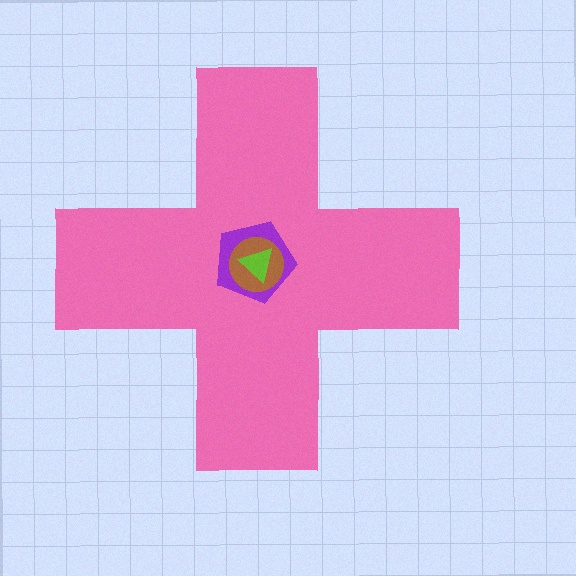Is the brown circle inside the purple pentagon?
Yes.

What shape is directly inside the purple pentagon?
The brown circle.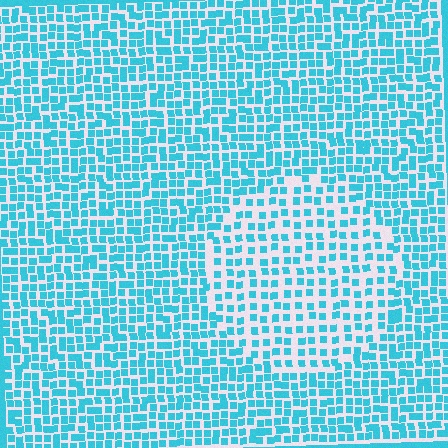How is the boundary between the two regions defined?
The boundary is defined by a change in element density (approximately 1.7x ratio). All elements are the same color, size, and shape.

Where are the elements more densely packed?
The elements are more densely packed outside the circle boundary.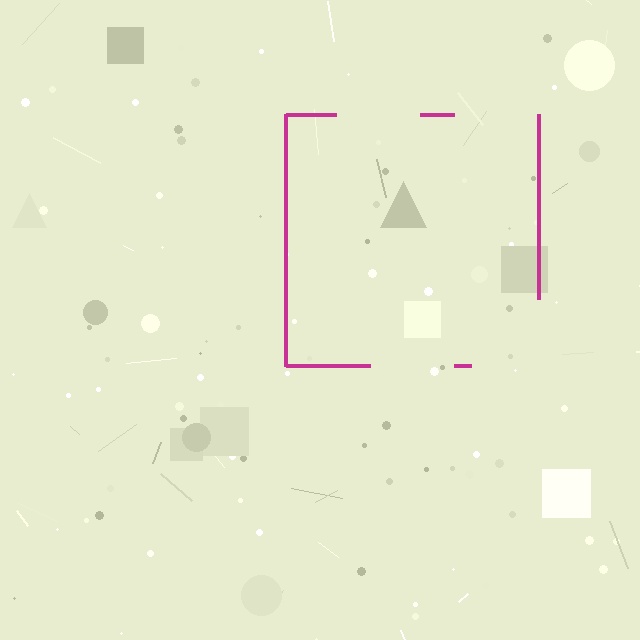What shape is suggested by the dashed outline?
The dashed outline suggests a square.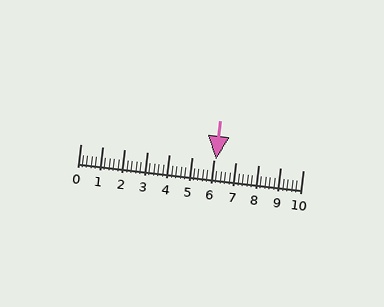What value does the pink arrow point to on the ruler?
The pink arrow points to approximately 6.1.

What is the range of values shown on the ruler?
The ruler shows values from 0 to 10.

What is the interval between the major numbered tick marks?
The major tick marks are spaced 1 units apart.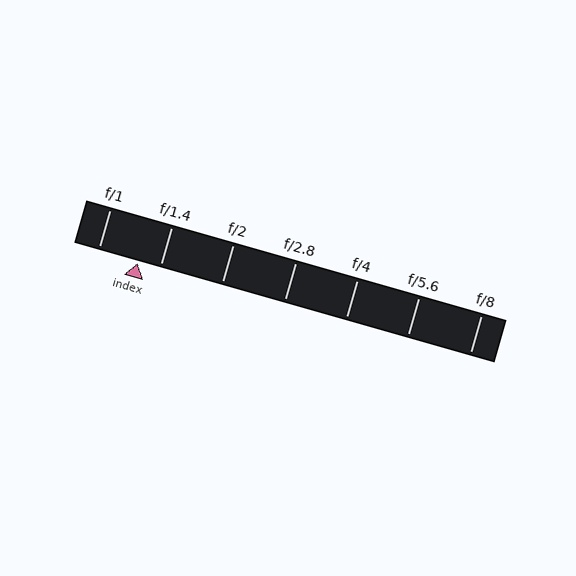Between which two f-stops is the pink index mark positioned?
The index mark is between f/1 and f/1.4.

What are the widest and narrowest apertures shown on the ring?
The widest aperture shown is f/1 and the narrowest is f/8.